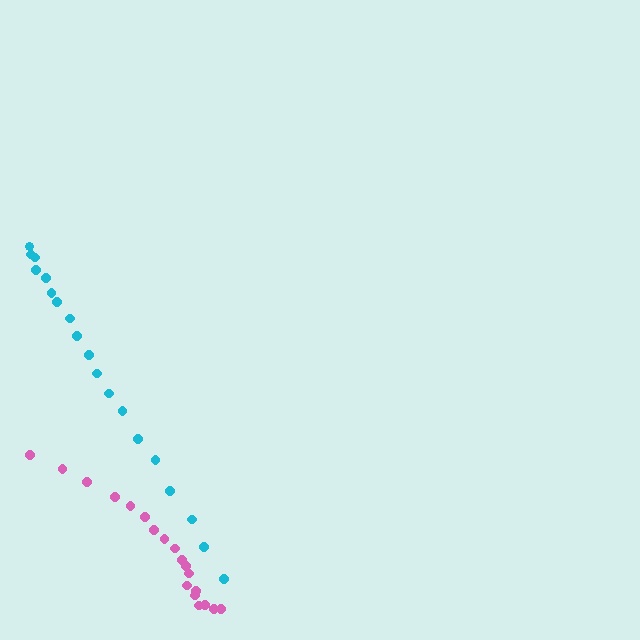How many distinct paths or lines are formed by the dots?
There are 2 distinct paths.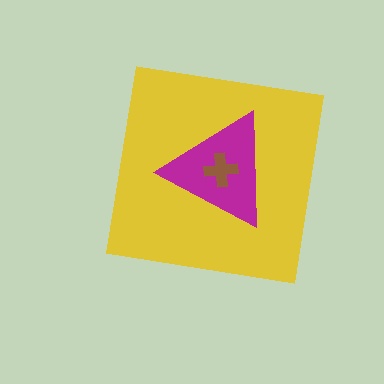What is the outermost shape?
The yellow square.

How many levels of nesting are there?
3.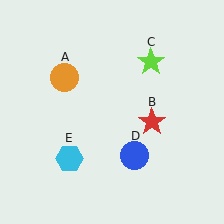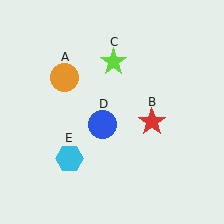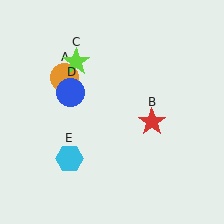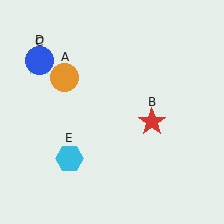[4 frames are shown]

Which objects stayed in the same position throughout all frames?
Orange circle (object A) and red star (object B) and cyan hexagon (object E) remained stationary.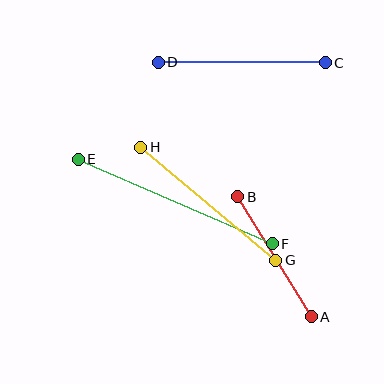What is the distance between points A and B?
The distance is approximately 141 pixels.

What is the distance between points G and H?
The distance is approximately 176 pixels.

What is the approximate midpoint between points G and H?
The midpoint is at approximately (208, 204) pixels.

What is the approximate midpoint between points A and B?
The midpoint is at approximately (274, 257) pixels.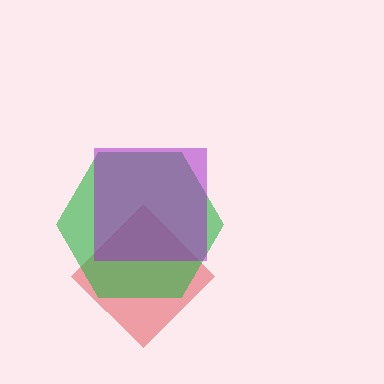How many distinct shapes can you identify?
There are 3 distinct shapes: a red diamond, a green hexagon, a purple square.